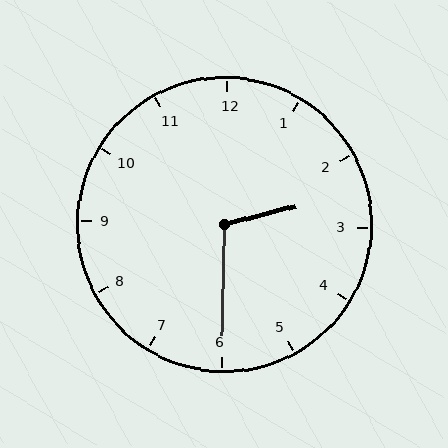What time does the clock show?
2:30.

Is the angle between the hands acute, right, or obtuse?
It is obtuse.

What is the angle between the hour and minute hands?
Approximately 105 degrees.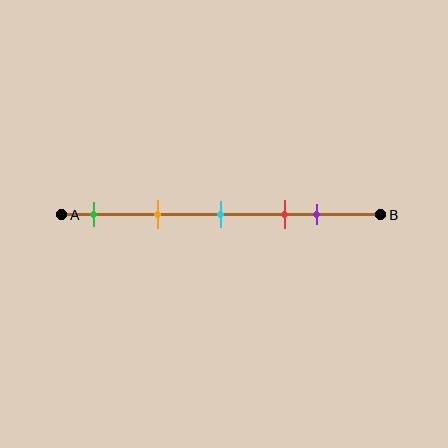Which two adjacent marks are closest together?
The red and purple marks are the closest adjacent pair.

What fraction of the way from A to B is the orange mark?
The orange mark is approximately 30% (0.3) of the way from A to B.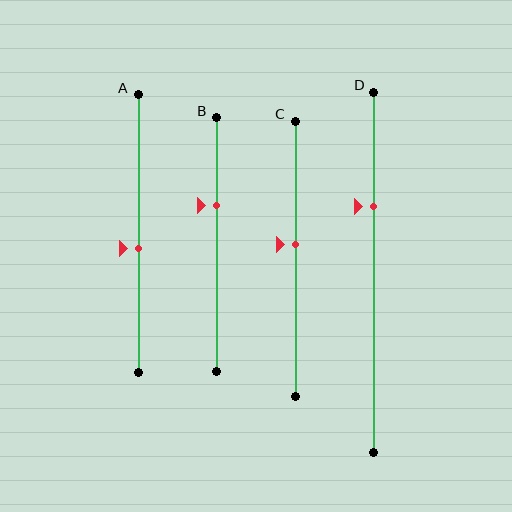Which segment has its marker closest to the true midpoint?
Segment A has its marker closest to the true midpoint.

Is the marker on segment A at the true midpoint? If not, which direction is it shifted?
No, the marker on segment A is shifted downward by about 5% of the segment length.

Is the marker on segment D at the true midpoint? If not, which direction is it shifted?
No, the marker on segment D is shifted upward by about 18% of the segment length.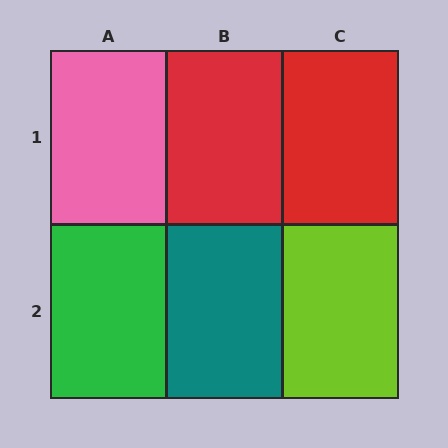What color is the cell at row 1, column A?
Pink.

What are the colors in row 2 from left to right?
Green, teal, lime.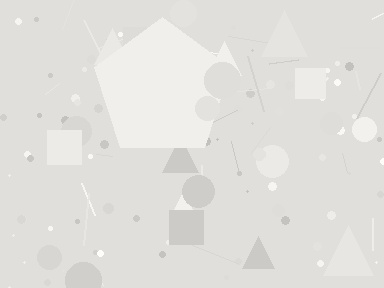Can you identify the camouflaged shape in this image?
The camouflaged shape is a pentagon.